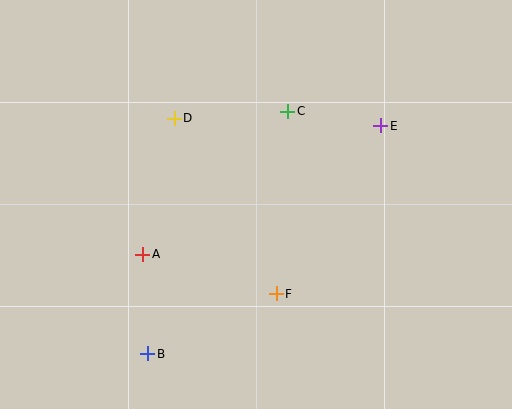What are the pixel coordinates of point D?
Point D is at (174, 118).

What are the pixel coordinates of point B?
Point B is at (148, 354).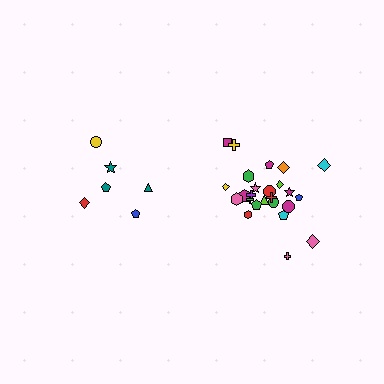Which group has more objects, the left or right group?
The right group.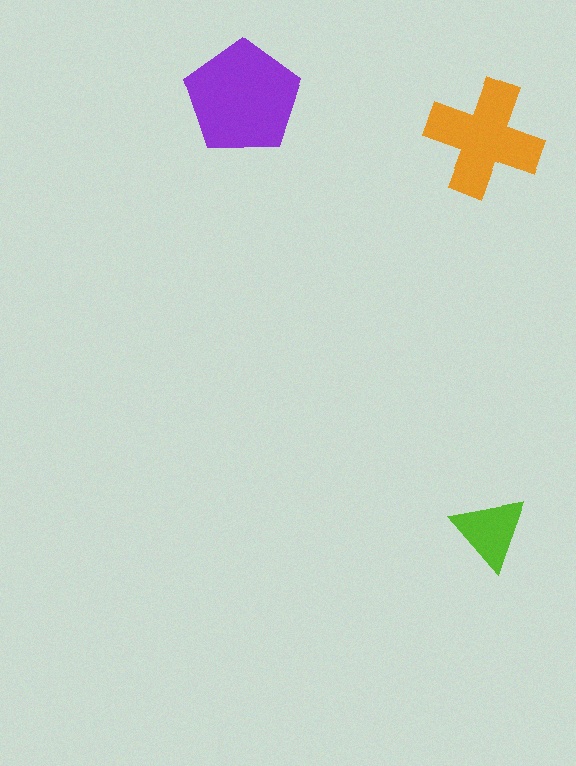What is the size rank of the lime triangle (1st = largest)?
3rd.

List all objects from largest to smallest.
The purple pentagon, the orange cross, the lime triangle.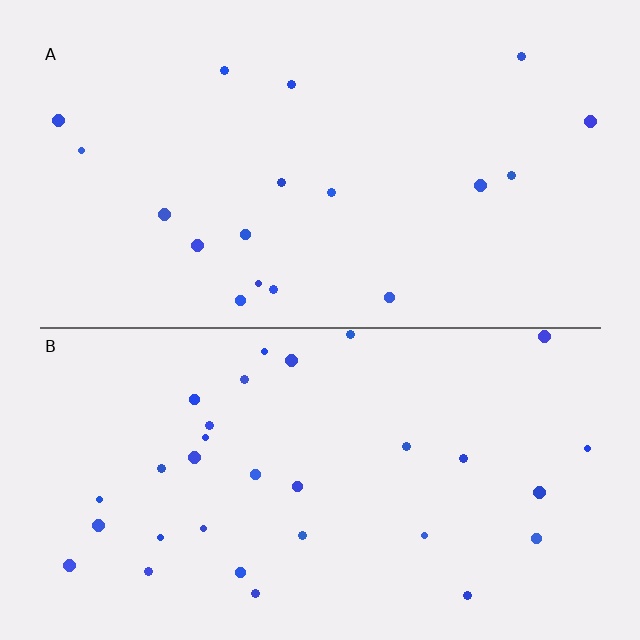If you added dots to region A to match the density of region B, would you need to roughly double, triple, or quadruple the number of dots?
Approximately double.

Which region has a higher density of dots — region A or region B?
B (the bottom).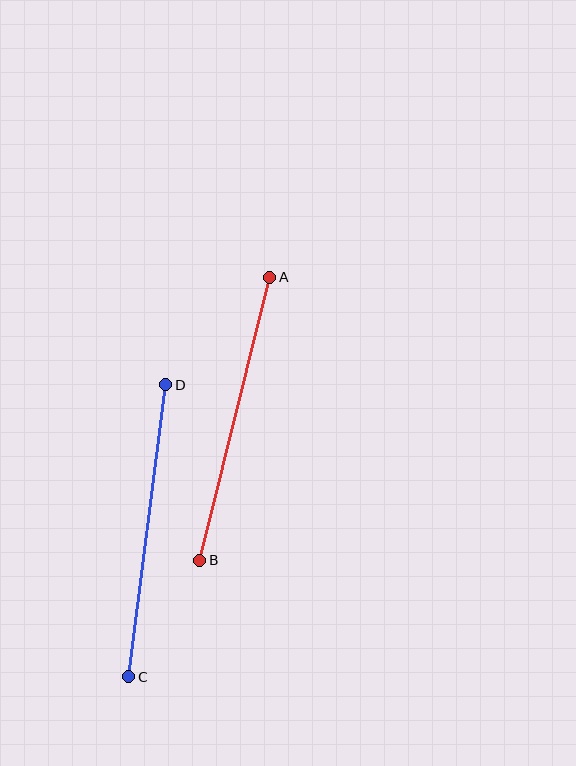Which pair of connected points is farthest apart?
Points C and D are farthest apart.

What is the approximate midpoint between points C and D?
The midpoint is at approximately (147, 531) pixels.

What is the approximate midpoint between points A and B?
The midpoint is at approximately (235, 419) pixels.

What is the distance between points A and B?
The distance is approximately 292 pixels.